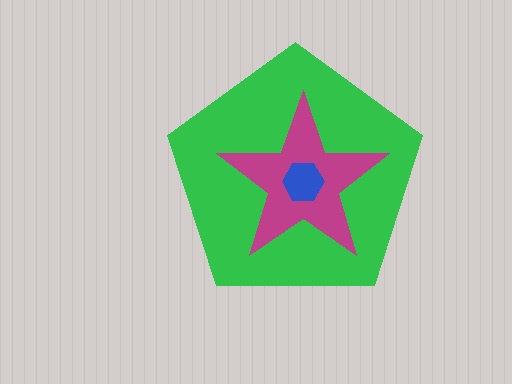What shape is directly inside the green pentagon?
The magenta star.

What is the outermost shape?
The green pentagon.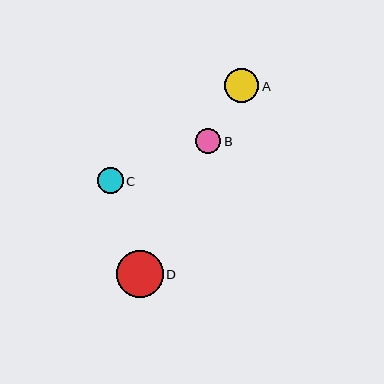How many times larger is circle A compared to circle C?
Circle A is approximately 1.3 times the size of circle C.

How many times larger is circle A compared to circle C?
Circle A is approximately 1.3 times the size of circle C.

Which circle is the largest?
Circle D is the largest with a size of approximately 47 pixels.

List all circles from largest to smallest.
From largest to smallest: D, A, C, B.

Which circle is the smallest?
Circle B is the smallest with a size of approximately 25 pixels.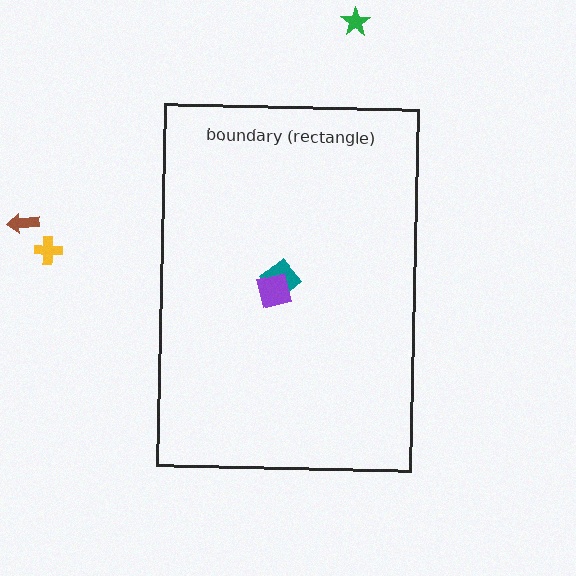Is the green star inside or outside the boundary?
Outside.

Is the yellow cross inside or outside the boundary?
Outside.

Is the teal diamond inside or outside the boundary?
Inside.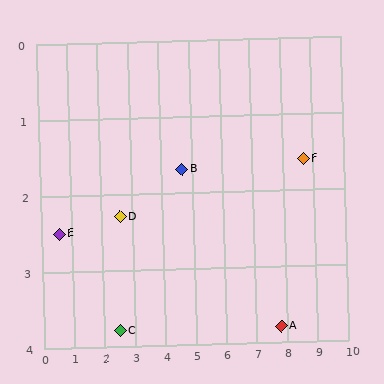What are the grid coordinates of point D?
Point D is at approximately (2.6, 2.3).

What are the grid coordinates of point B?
Point B is at approximately (4.7, 1.7).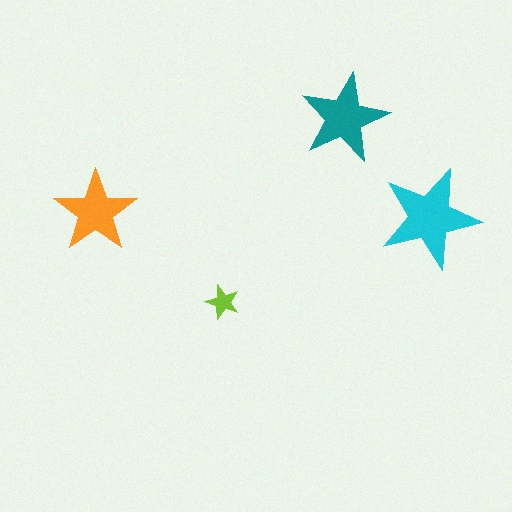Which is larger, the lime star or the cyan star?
The cyan one.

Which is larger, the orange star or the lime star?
The orange one.